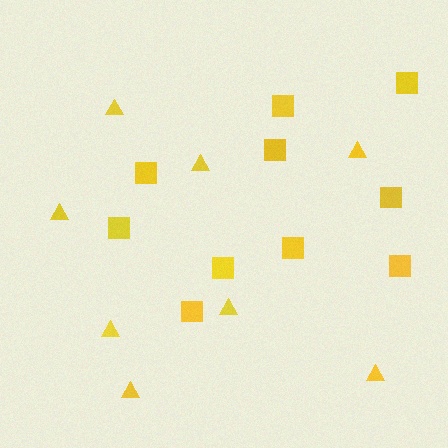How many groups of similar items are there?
There are 2 groups: one group of triangles (8) and one group of squares (10).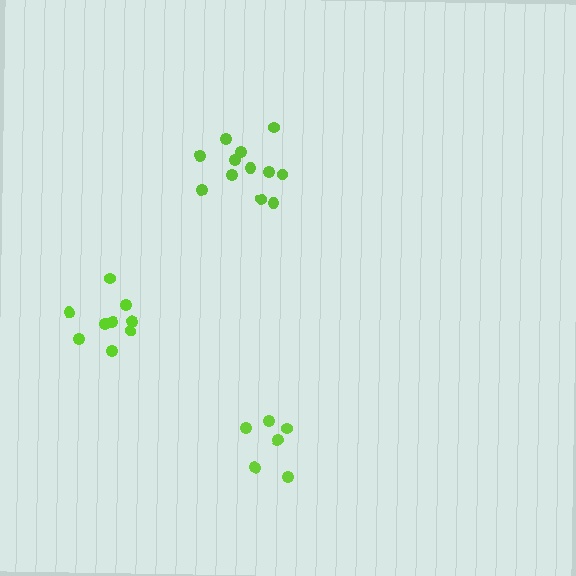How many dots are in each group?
Group 1: 6 dots, Group 2: 12 dots, Group 3: 9 dots (27 total).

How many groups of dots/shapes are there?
There are 3 groups.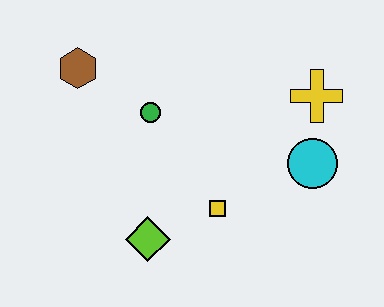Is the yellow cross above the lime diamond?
Yes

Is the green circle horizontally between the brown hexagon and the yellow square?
Yes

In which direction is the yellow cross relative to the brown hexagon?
The yellow cross is to the right of the brown hexagon.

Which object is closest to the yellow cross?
The cyan circle is closest to the yellow cross.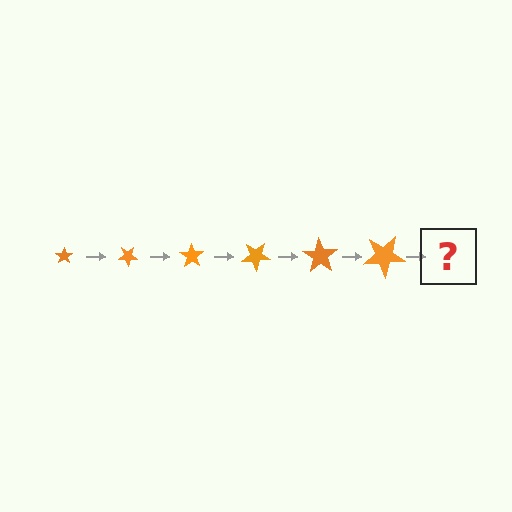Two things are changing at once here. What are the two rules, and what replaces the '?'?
The two rules are that the star grows larger each step and it rotates 35 degrees each step. The '?' should be a star, larger than the previous one and rotated 210 degrees from the start.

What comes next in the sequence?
The next element should be a star, larger than the previous one and rotated 210 degrees from the start.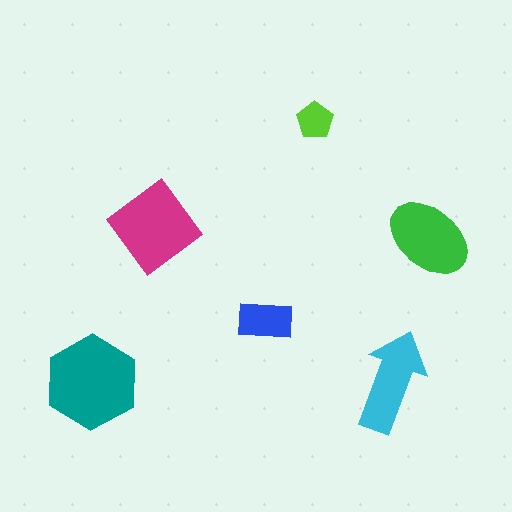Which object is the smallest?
The lime pentagon.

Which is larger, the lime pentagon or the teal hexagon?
The teal hexagon.